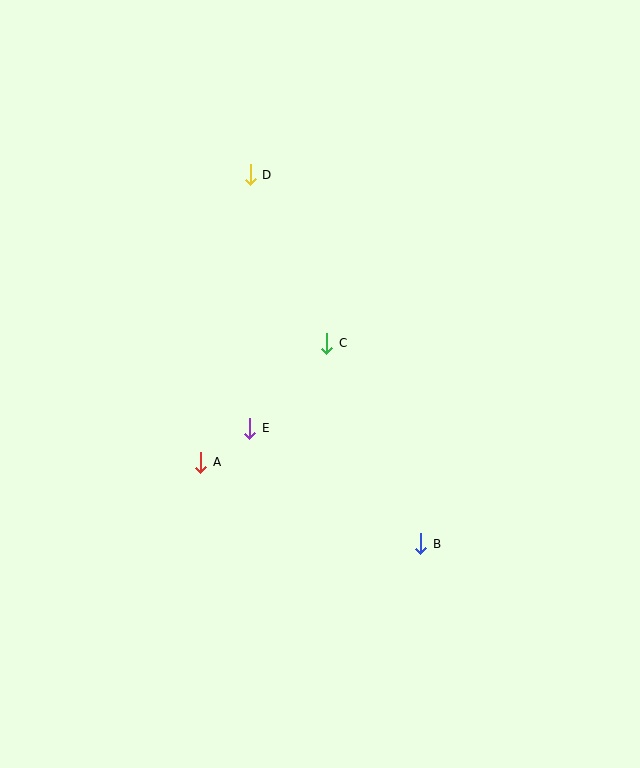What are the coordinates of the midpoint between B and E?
The midpoint between B and E is at (335, 486).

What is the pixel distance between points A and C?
The distance between A and C is 173 pixels.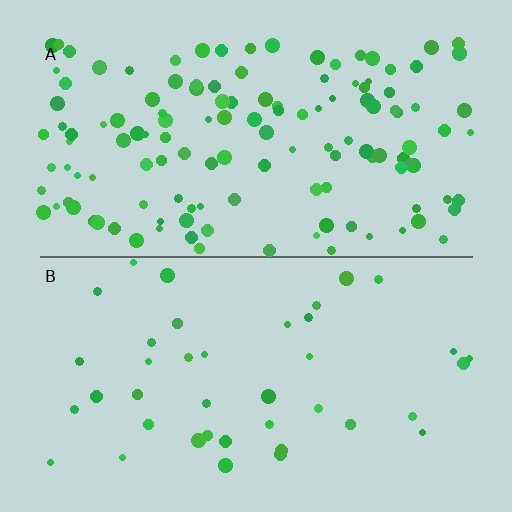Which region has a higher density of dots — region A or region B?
A (the top).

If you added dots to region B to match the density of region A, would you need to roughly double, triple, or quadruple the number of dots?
Approximately triple.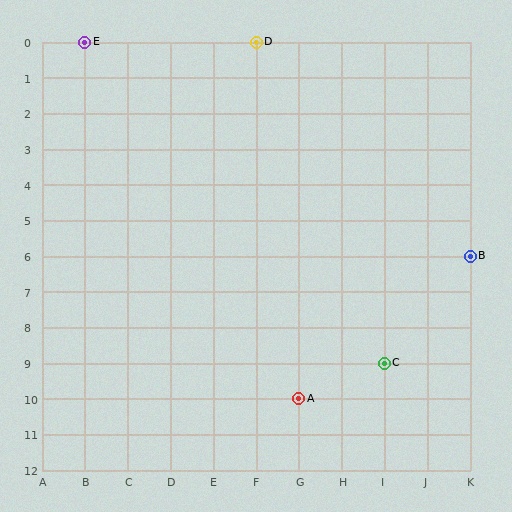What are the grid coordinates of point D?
Point D is at grid coordinates (F, 0).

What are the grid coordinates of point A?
Point A is at grid coordinates (G, 10).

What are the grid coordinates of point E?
Point E is at grid coordinates (B, 0).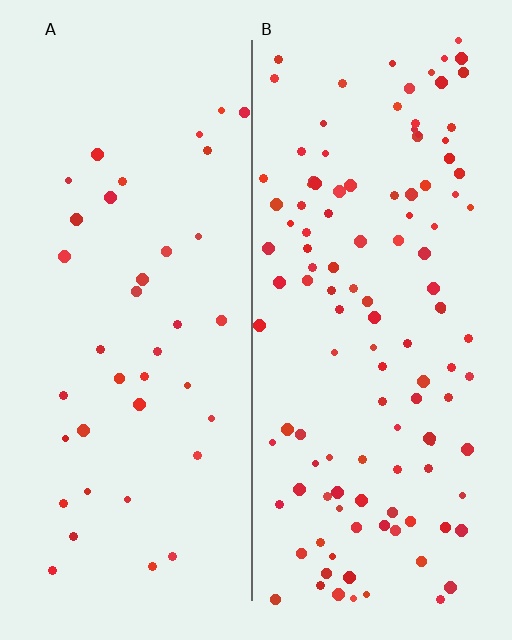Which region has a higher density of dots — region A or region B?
B (the right).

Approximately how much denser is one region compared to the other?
Approximately 3.1× — region B over region A.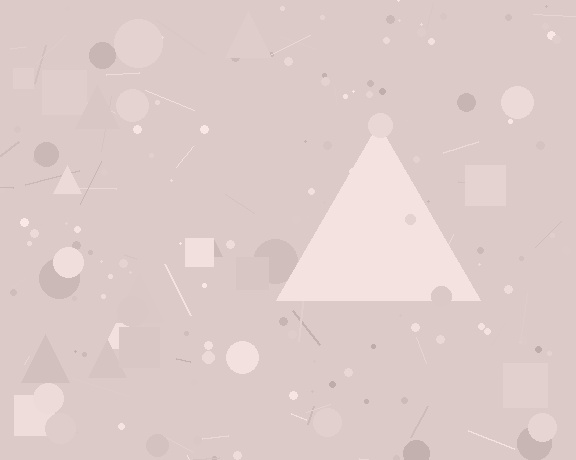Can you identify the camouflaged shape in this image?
The camouflaged shape is a triangle.